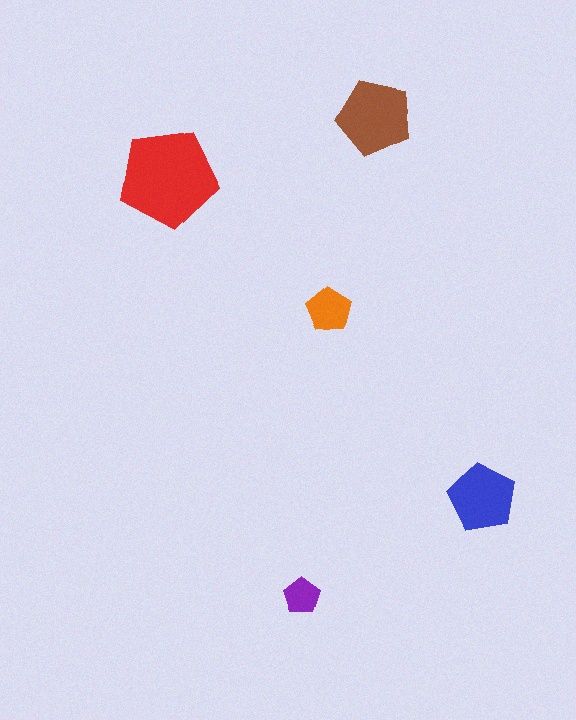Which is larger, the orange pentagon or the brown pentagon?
The brown one.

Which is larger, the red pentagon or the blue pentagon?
The red one.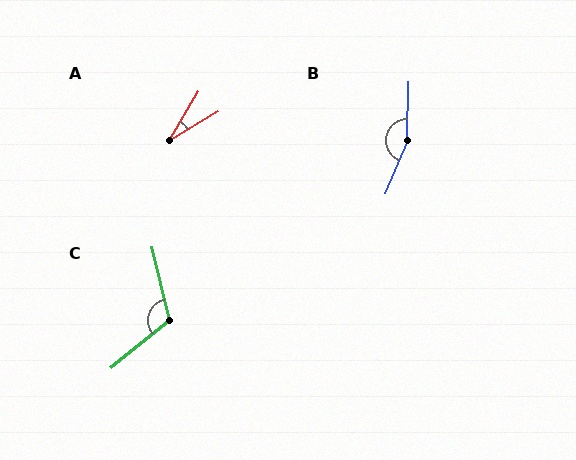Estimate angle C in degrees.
Approximately 116 degrees.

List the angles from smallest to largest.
A (29°), C (116°), B (159°).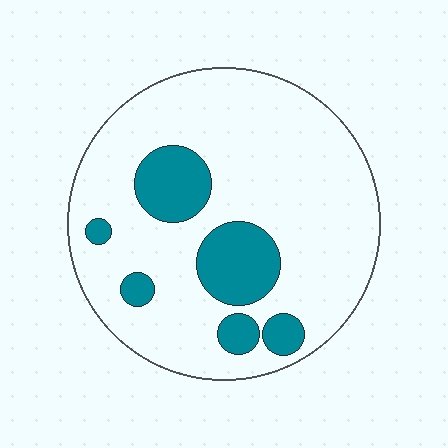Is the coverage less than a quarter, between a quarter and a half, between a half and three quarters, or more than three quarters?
Less than a quarter.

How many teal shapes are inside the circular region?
6.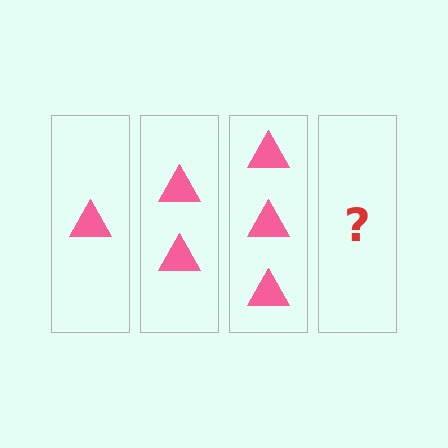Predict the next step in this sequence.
The next step is 4 triangles.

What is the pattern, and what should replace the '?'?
The pattern is that each step adds one more triangle. The '?' should be 4 triangles.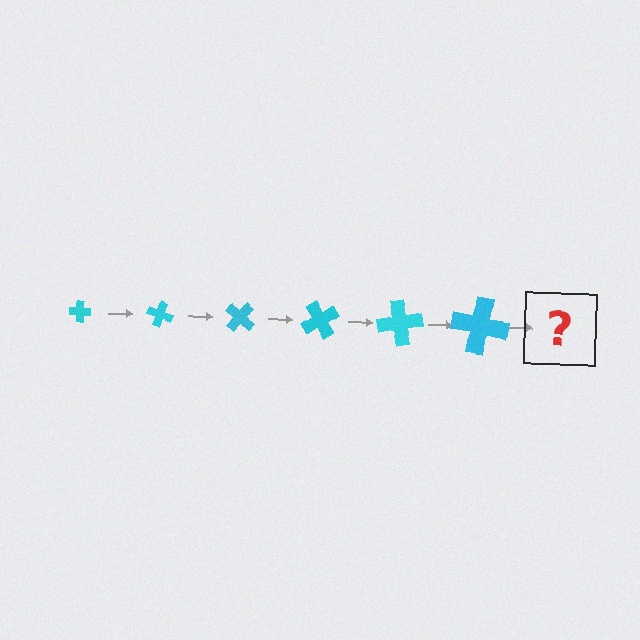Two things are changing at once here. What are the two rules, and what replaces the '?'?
The two rules are that the cross grows larger each step and it rotates 20 degrees each step. The '?' should be a cross, larger than the previous one and rotated 120 degrees from the start.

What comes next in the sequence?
The next element should be a cross, larger than the previous one and rotated 120 degrees from the start.